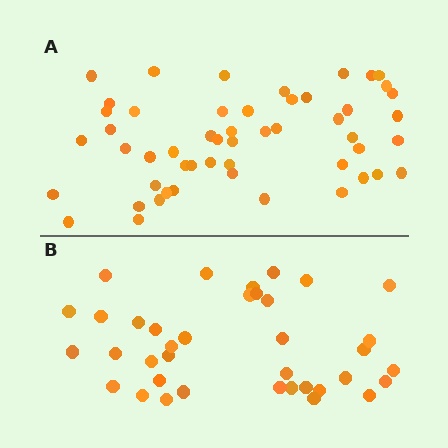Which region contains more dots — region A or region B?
Region A (the top region) has more dots.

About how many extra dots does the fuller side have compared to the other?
Region A has approximately 15 more dots than region B.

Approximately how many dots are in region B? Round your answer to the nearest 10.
About 40 dots. (The exact count is 37, which rounds to 40.)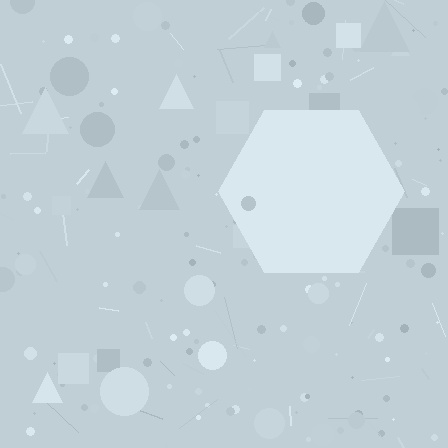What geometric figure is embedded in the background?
A hexagon is embedded in the background.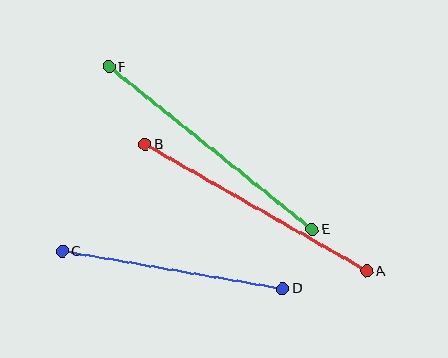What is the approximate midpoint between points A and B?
The midpoint is at approximately (256, 208) pixels.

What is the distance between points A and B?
The distance is approximately 256 pixels.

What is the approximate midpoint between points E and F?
The midpoint is at approximately (210, 148) pixels.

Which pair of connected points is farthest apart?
Points E and F are farthest apart.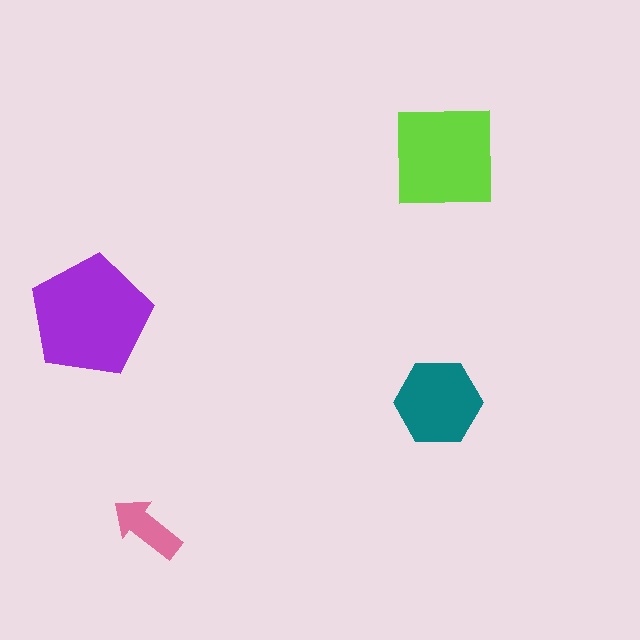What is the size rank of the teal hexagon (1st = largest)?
3rd.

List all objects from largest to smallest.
The purple pentagon, the lime square, the teal hexagon, the pink arrow.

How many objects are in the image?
There are 4 objects in the image.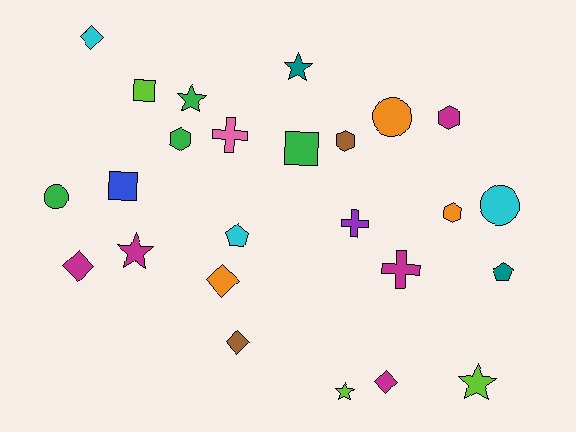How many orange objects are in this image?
There are 3 orange objects.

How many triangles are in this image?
There are no triangles.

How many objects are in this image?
There are 25 objects.